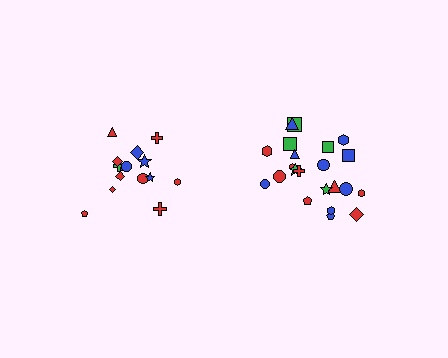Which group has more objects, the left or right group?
The right group.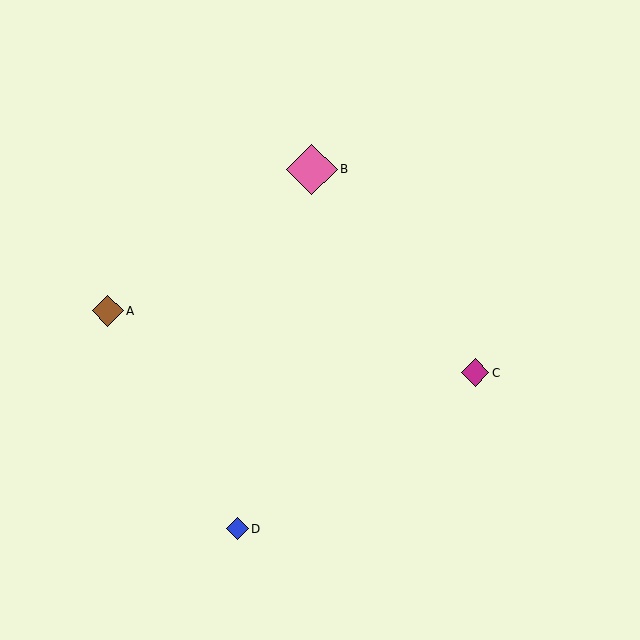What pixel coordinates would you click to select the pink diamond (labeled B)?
Click at (312, 169) to select the pink diamond B.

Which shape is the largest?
The pink diamond (labeled B) is the largest.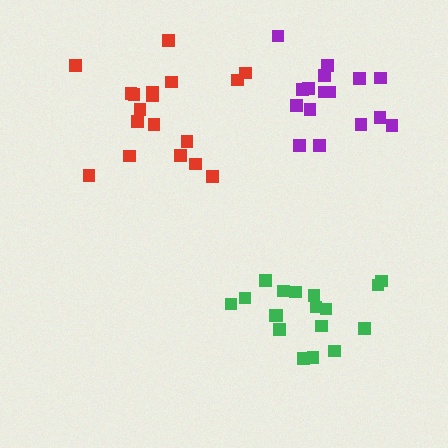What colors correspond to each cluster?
The clusters are colored: green, purple, red.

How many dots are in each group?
Group 1: 18 dots, Group 2: 16 dots, Group 3: 18 dots (52 total).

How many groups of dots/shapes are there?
There are 3 groups.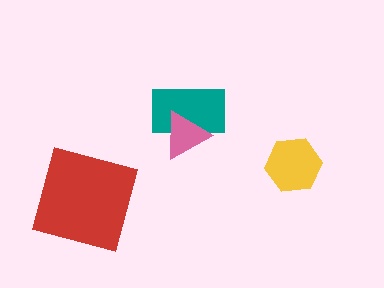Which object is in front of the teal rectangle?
The pink triangle is in front of the teal rectangle.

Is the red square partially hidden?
No, no other shape covers it.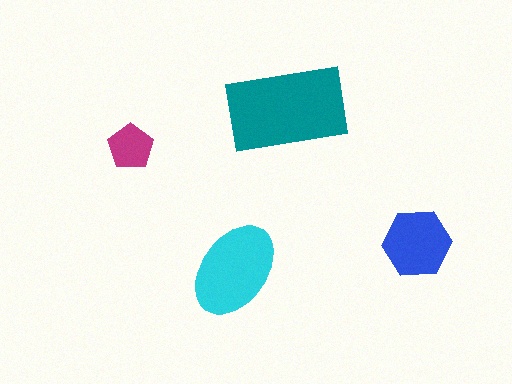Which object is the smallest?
The magenta pentagon.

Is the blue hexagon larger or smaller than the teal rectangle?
Smaller.